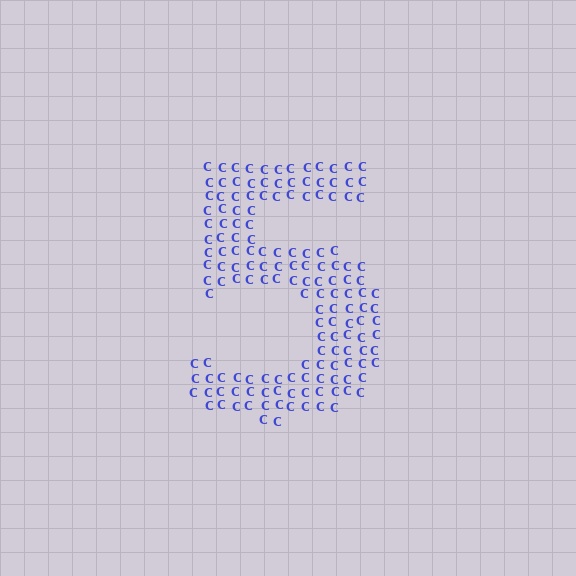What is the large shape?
The large shape is the digit 5.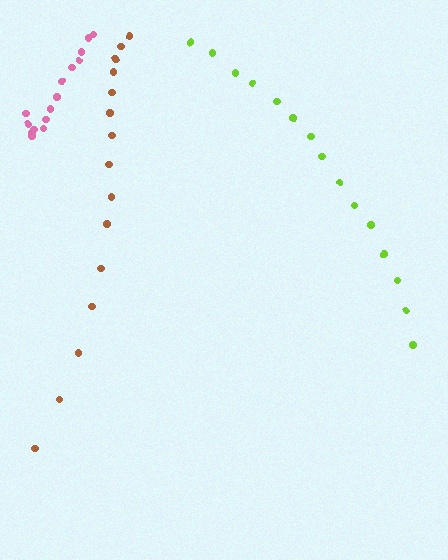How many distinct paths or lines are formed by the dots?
There are 3 distinct paths.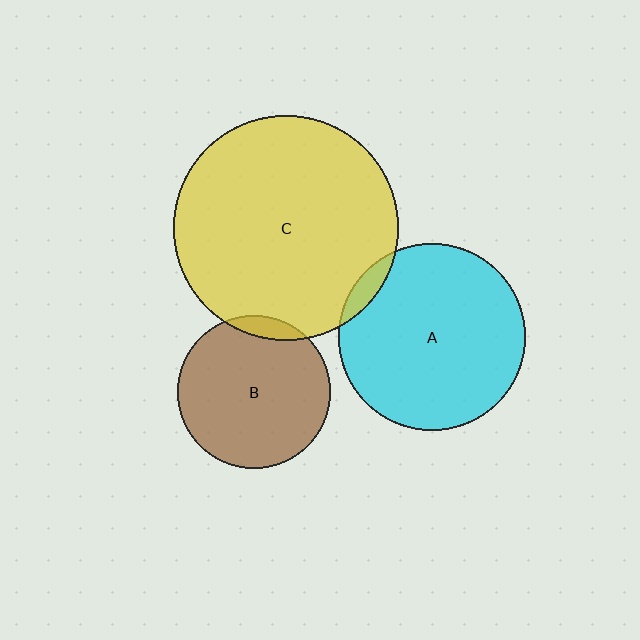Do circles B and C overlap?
Yes.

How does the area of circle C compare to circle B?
Approximately 2.1 times.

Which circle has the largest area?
Circle C (yellow).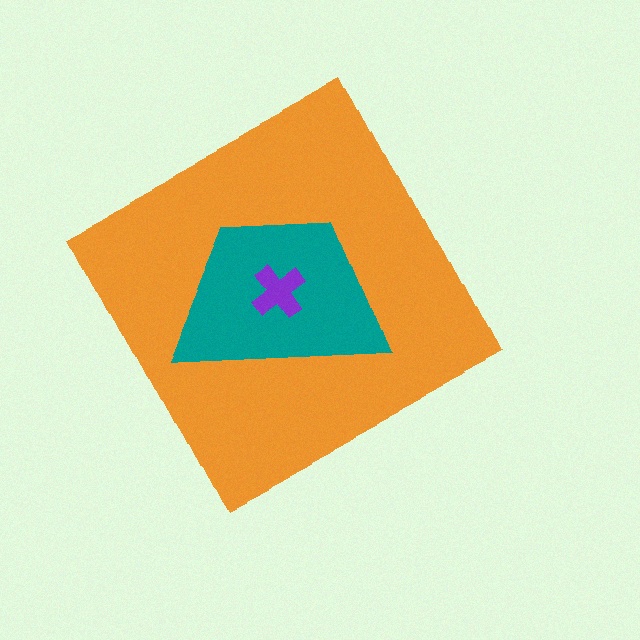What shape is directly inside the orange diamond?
The teal trapezoid.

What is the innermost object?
The purple cross.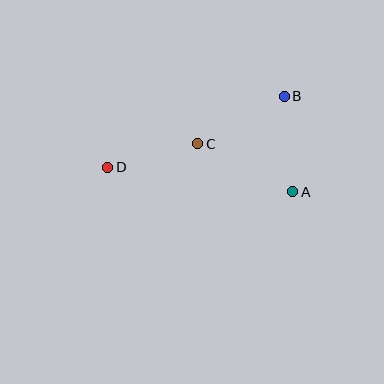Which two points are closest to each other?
Points C and D are closest to each other.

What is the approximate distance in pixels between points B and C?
The distance between B and C is approximately 99 pixels.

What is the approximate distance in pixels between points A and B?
The distance between A and B is approximately 96 pixels.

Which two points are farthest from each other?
Points B and D are farthest from each other.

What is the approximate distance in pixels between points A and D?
The distance between A and D is approximately 187 pixels.